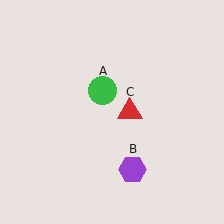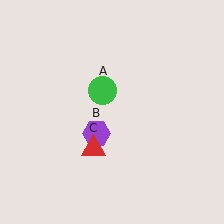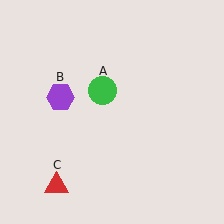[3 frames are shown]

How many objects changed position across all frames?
2 objects changed position: purple hexagon (object B), red triangle (object C).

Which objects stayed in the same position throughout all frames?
Green circle (object A) remained stationary.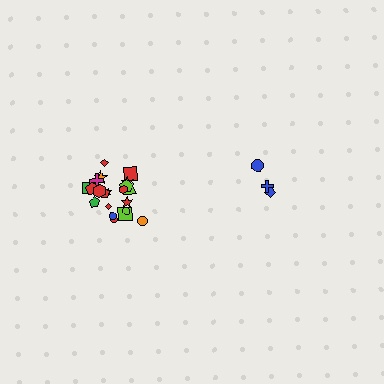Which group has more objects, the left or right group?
The left group.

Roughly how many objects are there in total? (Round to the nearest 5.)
Roughly 25 objects in total.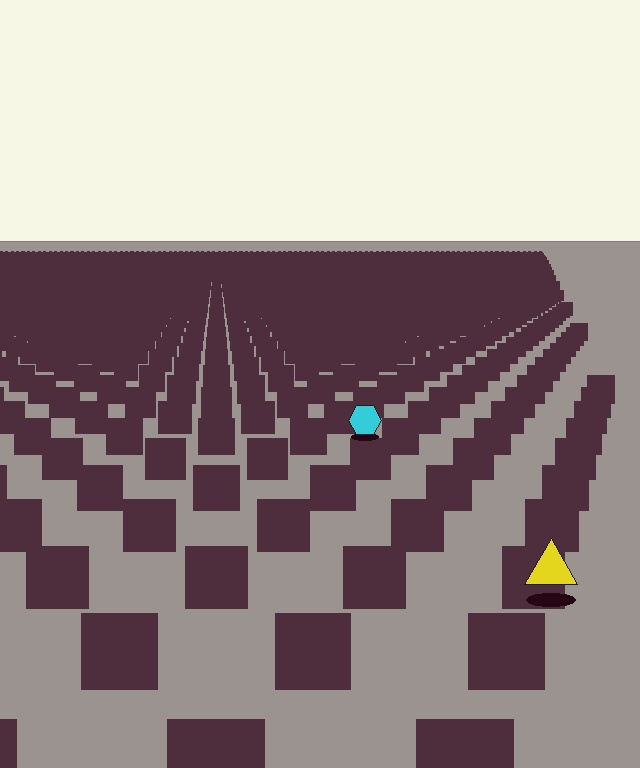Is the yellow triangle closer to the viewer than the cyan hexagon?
Yes. The yellow triangle is closer — you can tell from the texture gradient: the ground texture is coarser near it.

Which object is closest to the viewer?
The yellow triangle is closest. The texture marks near it are larger and more spread out.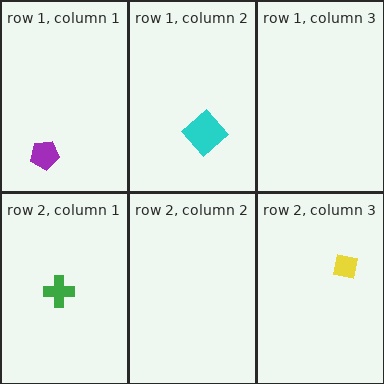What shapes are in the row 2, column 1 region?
The green cross.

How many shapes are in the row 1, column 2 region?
1.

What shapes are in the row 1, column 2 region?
The cyan diamond.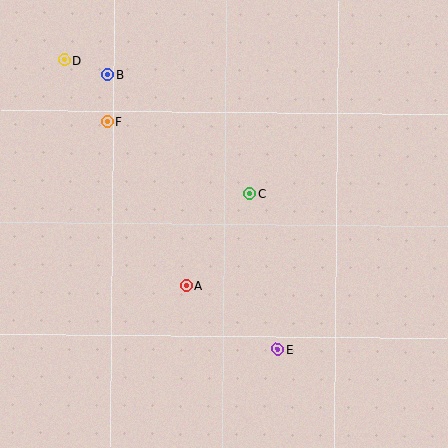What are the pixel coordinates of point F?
Point F is at (107, 122).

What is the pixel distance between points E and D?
The distance between E and D is 359 pixels.